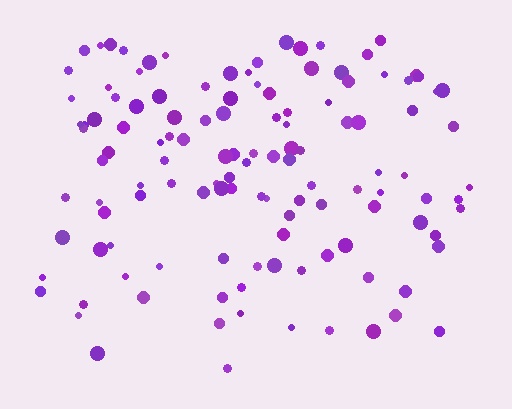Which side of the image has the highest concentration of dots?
The top.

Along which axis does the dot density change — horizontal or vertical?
Vertical.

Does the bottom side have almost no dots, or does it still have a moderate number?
Still a moderate number, just noticeably fewer than the top.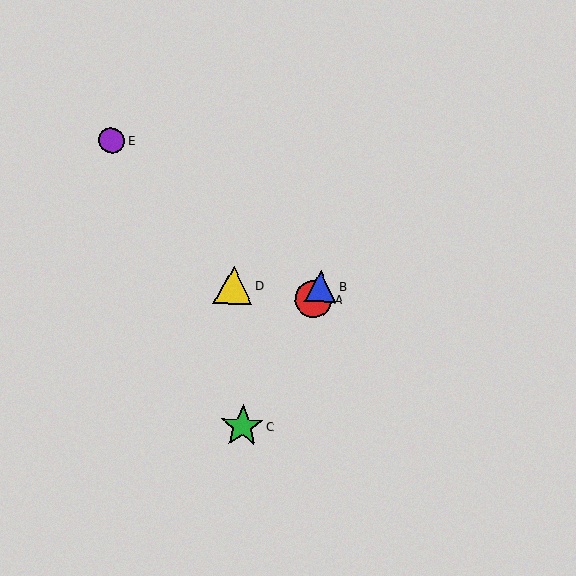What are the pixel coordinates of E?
Object E is at (112, 140).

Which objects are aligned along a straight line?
Objects A, B, C are aligned along a straight line.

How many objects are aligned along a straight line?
3 objects (A, B, C) are aligned along a straight line.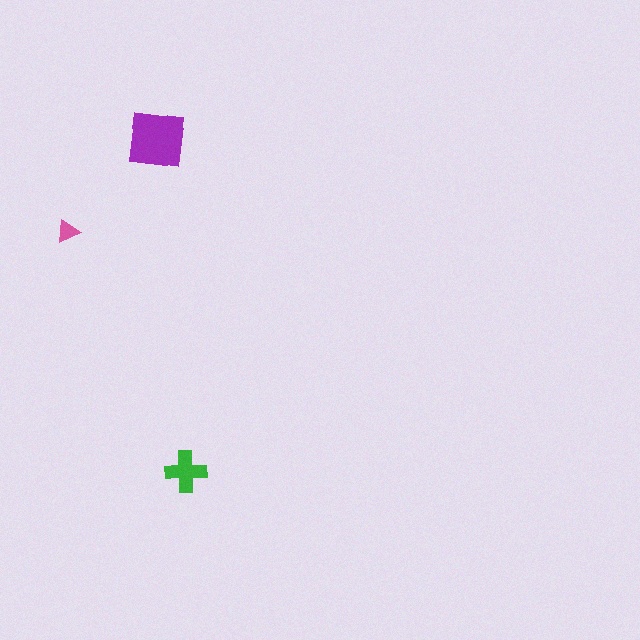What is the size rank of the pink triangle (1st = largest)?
3rd.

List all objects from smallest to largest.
The pink triangle, the green cross, the purple square.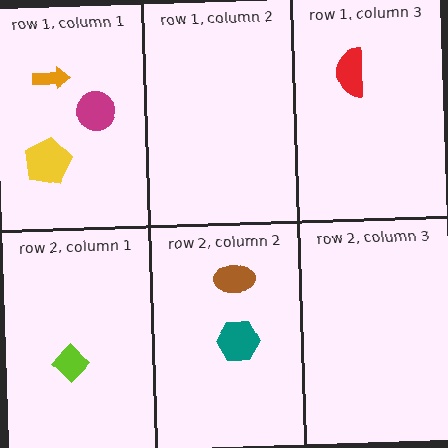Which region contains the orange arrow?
The row 1, column 1 region.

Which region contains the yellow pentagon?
The row 1, column 1 region.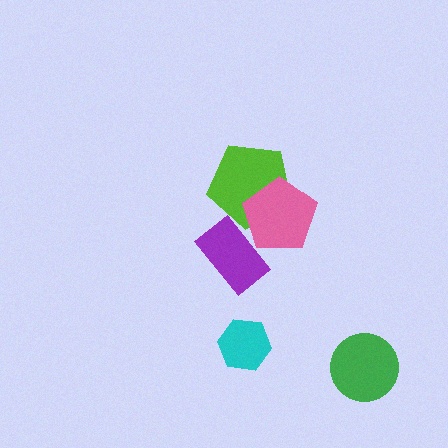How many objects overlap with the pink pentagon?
2 objects overlap with the pink pentagon.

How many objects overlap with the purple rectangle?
1 object overlaps with the purple rectangle.